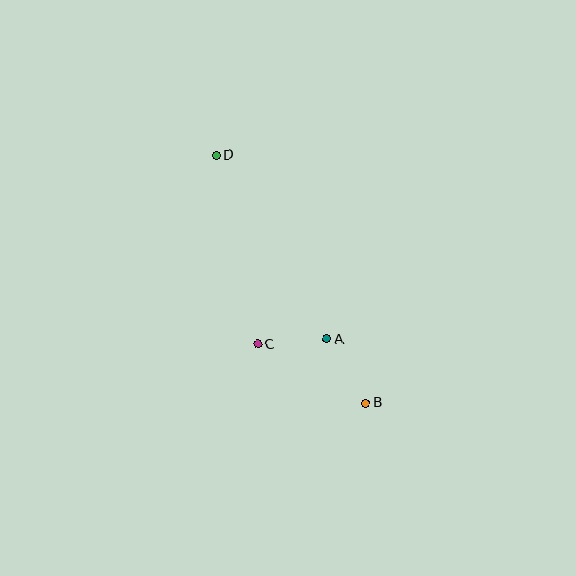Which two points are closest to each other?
Points A and C are closest to each other.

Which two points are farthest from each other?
Points B and D are farthest from each other.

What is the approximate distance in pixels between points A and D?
The distance between A and D is approximately 215 pixels.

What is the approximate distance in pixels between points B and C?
The distance between B and C is approximately 123 pixels.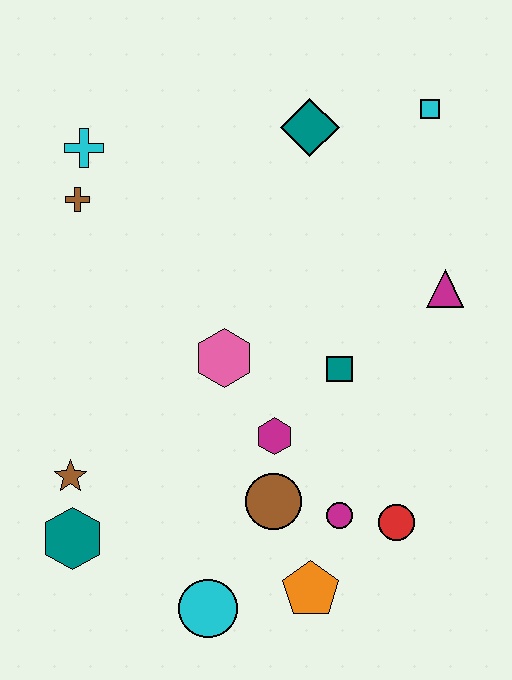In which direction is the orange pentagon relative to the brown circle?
The orange pentagon is below the brown circle.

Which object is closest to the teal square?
The magenta hexagon is closest to the teal square.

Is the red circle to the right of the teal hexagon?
Yes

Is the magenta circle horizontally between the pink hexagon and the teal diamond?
No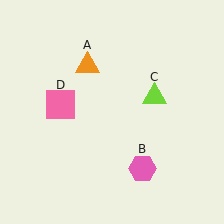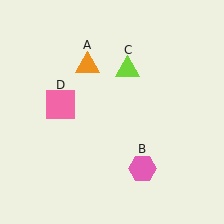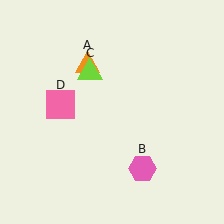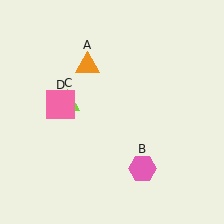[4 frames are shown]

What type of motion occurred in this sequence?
The lime triangle (object C) rotated counterclockwise around the center of the scene.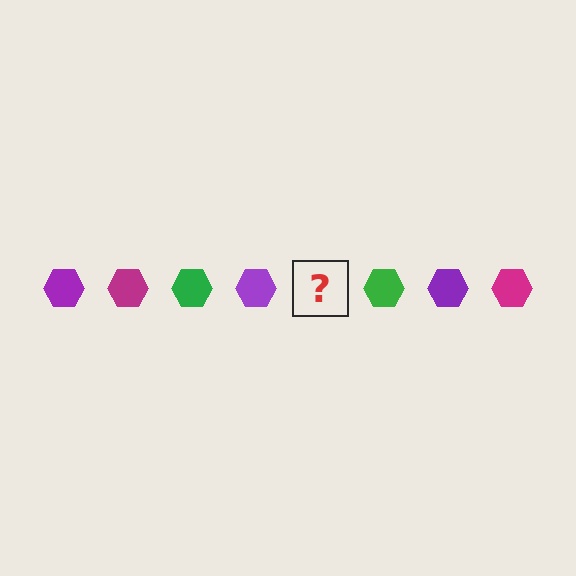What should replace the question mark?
The question mark should be replaced with a magenta hexagon.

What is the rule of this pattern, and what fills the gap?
The rule is that the pattern cycles through purple, magenta, green hexagons. The gap should be filled with a magenta hexagon.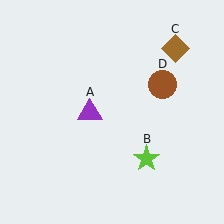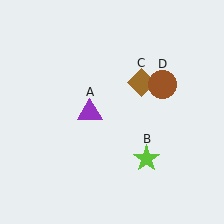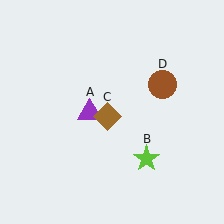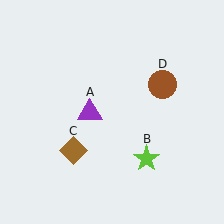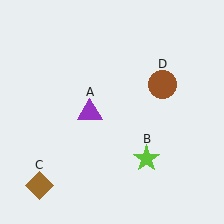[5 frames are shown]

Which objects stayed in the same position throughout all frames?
Purple triangle (object A) and lime star (object B) and brown circle (object D) remained stationary.